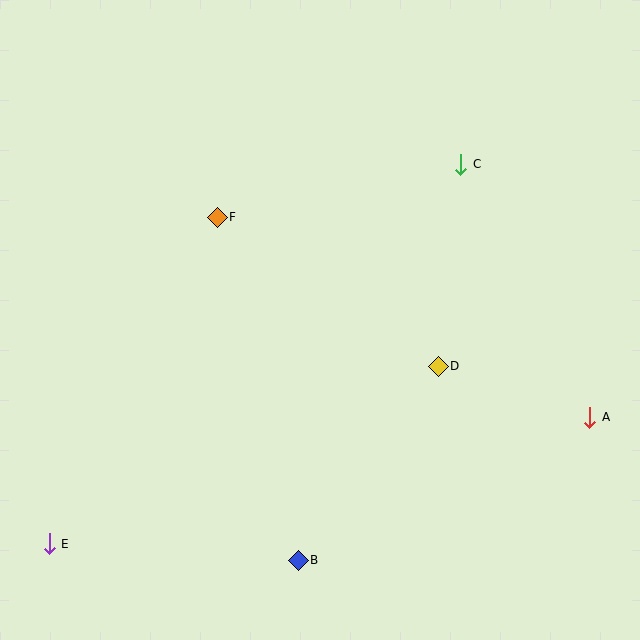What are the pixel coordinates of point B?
Point B is at (298, 560).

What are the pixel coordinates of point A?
Point A is at (590, 417).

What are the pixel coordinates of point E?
Point E is at (49, 544).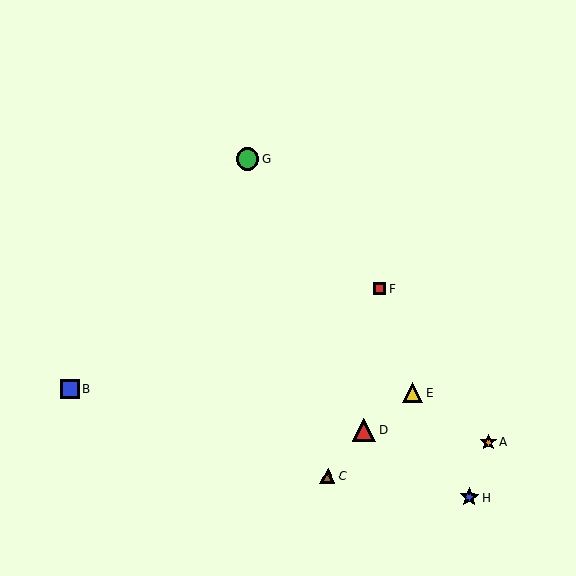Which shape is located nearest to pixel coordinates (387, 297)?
The red square (labeled F) at (380, 288) is nearest to that location.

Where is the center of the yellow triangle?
The center of the yellow triangle is at (413, 393).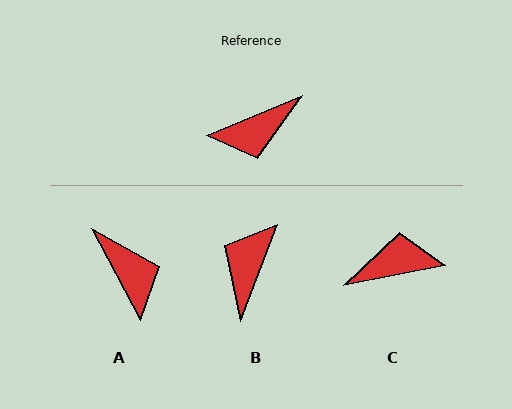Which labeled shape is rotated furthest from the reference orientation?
C, about 169 degrees away.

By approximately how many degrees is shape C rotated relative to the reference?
Approximately 169 degrees counter-clockwise.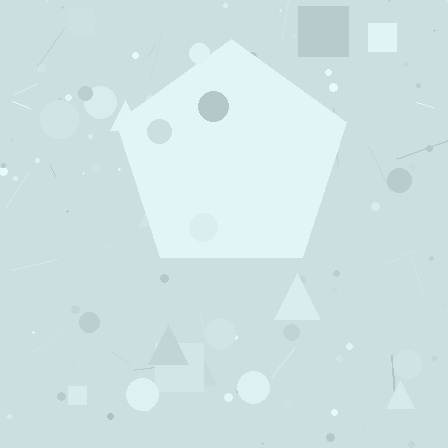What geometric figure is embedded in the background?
A pentagon is embedded in the background.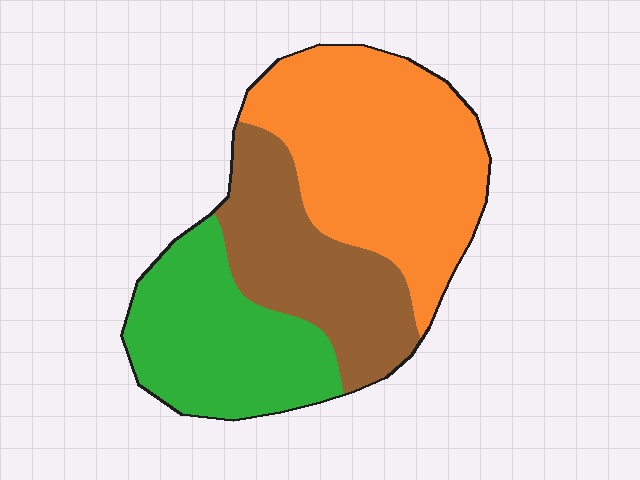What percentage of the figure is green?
Green covers around 30% of the figure.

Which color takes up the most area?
Orange, at roughly 45%.